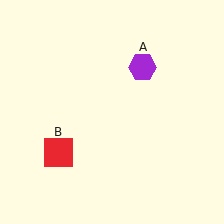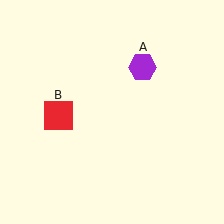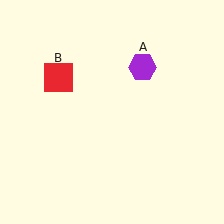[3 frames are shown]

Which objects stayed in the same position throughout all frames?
Purple hexagon (object A) remained stationary.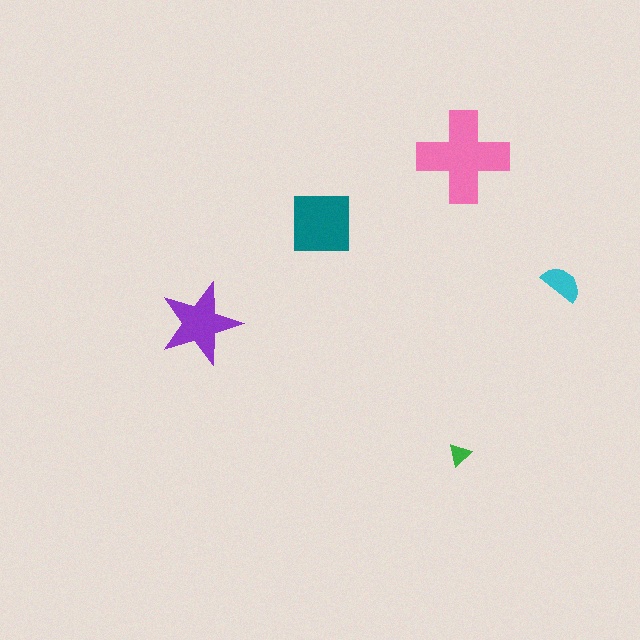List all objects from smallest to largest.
The green triangle, the cyan semicircle, the purple star, the teal square, the pink cross.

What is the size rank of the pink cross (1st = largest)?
1st.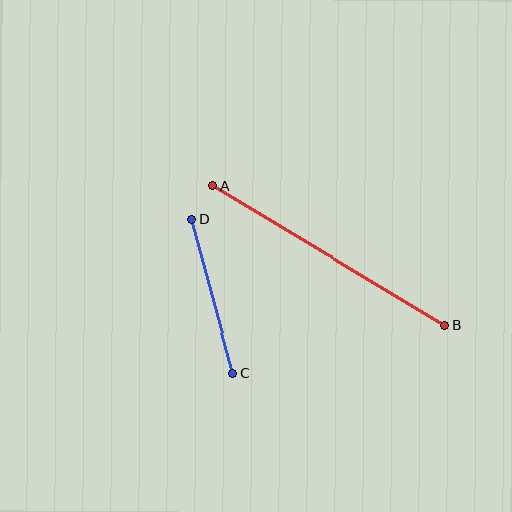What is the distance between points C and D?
The distance is approximately 159 pixels.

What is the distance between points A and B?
The distance is approximately 270 pixels.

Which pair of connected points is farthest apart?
Points A and B are farthest apart.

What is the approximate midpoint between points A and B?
The midpoint is at approximately (329, 256) pixels.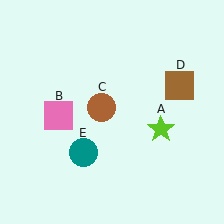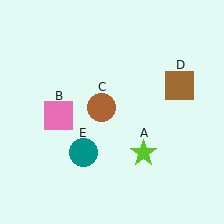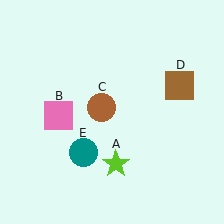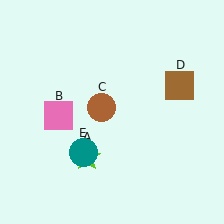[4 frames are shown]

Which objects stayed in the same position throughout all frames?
Pink square (object B) and brown circle (object C) and brown square (object D) and teal circle (object E) remained stationary.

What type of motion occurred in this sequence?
The lime star (object A) rotated clockwise around the center of the scene.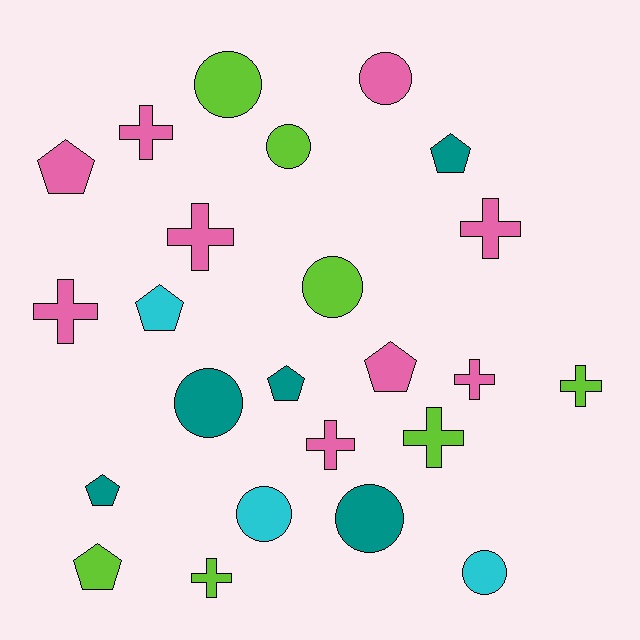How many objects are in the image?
There are 24 objects.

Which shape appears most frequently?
Cross, with 9 objects.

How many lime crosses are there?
There are 3 lime crosses.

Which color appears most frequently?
Pink, with 9 objects.